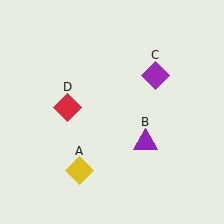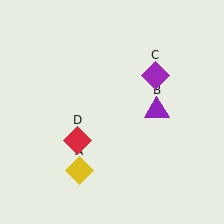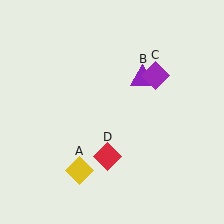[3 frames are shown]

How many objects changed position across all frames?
2 objects changed position: purple triangle (object B), red diamond (object D).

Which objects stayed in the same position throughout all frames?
Yellow diamond (object A) and purple diamond (object C) remained stationary.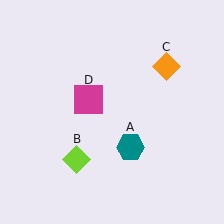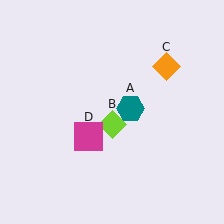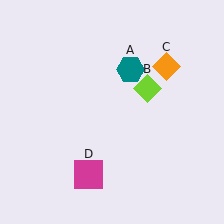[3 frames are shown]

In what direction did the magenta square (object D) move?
The magenta square (object D) moved down.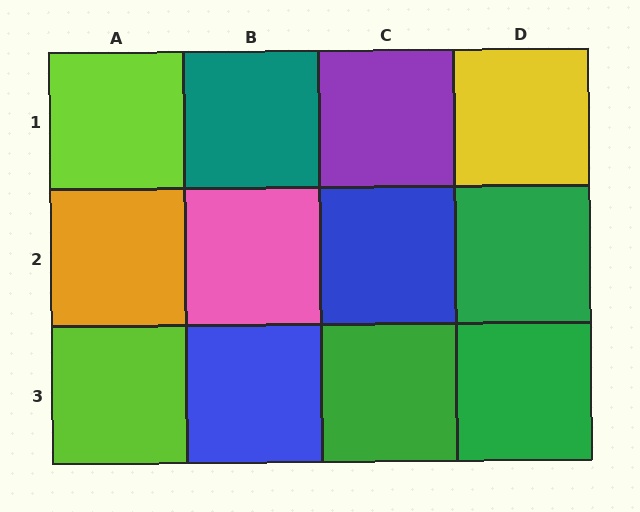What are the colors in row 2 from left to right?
Orange, pink, blue, green.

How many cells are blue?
2 cells are blue.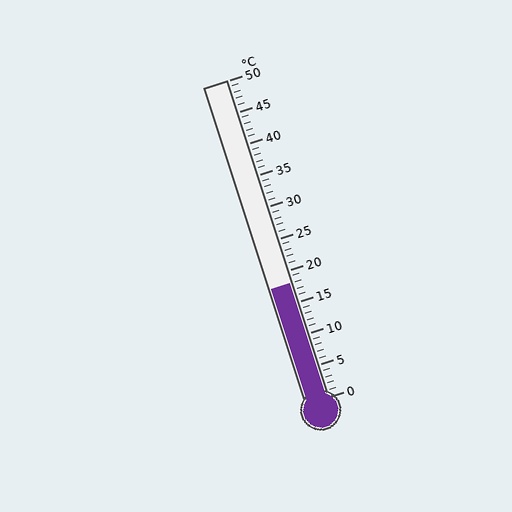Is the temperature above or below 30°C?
The temperature is below 30°C.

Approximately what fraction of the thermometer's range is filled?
The thermometer is filled to approximately 35% of its range.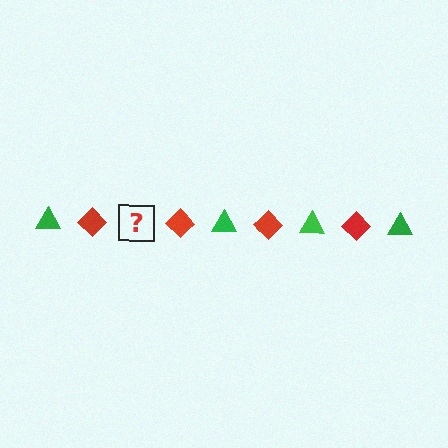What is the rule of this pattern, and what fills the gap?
The rule is that the pattern alternates between green triangle and red diamond. The gap should be filled with a green triangle.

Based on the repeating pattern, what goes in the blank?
The blank should be a green triangle.